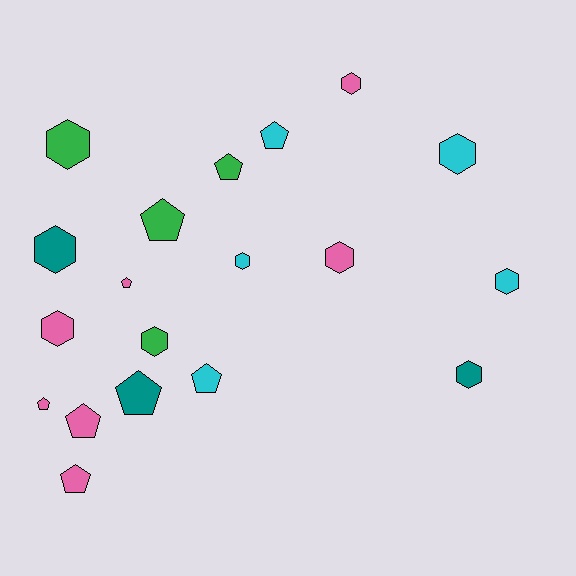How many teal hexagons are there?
There are 2 teal hexagons.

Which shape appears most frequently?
Hexagon, with 10 objects.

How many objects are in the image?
There are 19 objects.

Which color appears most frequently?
Pink, with 7 objects.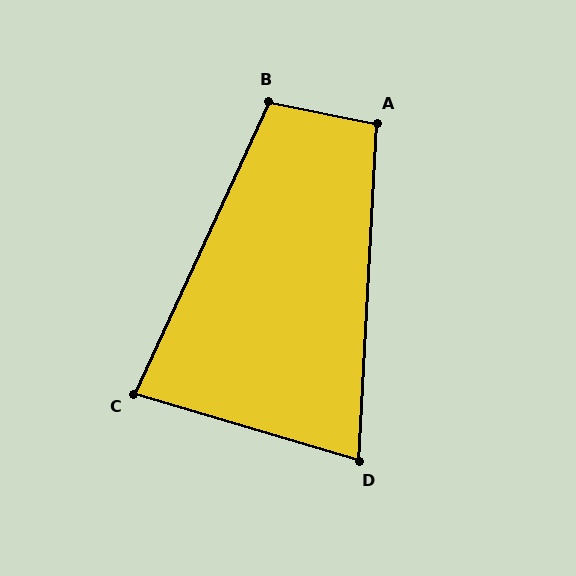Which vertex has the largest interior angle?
B, at approximately 103 degrees.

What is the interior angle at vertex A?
Approximately 98 degrees (obtuse).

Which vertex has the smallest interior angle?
D, at approximately 77 degrees.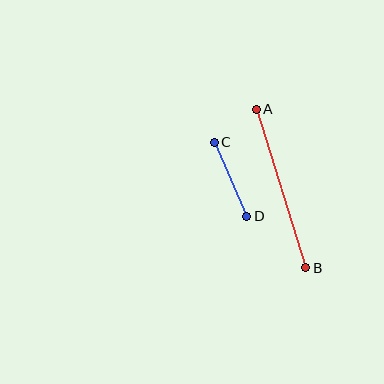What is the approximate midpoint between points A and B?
The midpoint is at approximately (281, 188) pixels.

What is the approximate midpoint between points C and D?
The midpoint is at approximately (230, 179) pixels.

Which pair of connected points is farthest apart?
Points A and B are farthest apart.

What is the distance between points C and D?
The distance is approximately 81 pixels.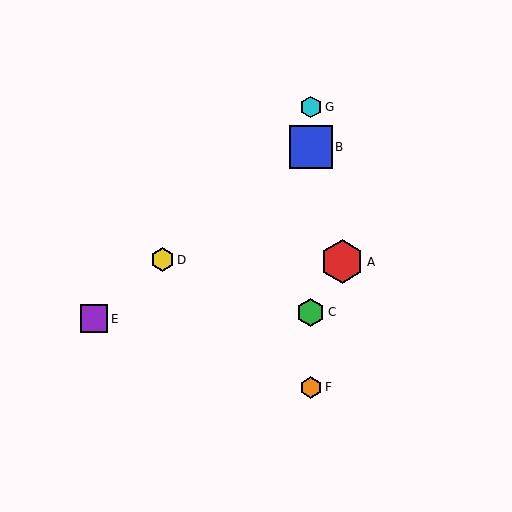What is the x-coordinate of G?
Object G is at x≈311.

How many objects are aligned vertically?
4 objects (B, C, F, G) are aligned vertically.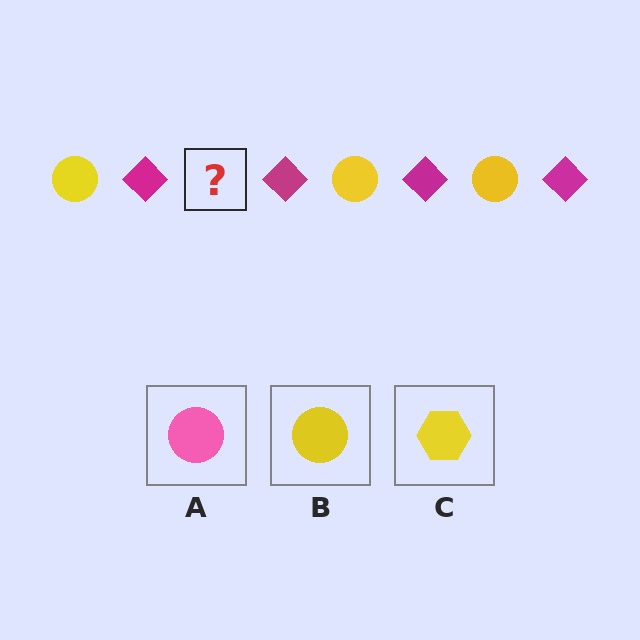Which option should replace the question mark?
Option B.